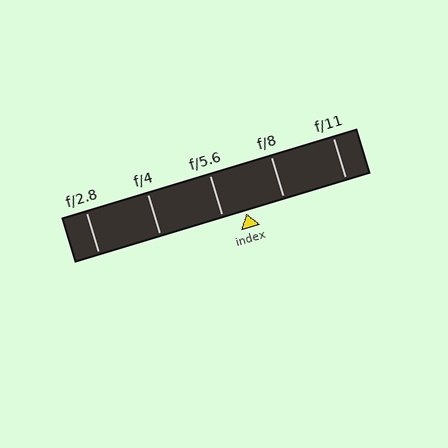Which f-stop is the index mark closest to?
The index mark is closest to f/5.6.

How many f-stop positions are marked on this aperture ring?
There are 5 f-stop positions marked.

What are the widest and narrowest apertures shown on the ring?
The widest aperture shown is f/2.8 and the narrowest is f/11.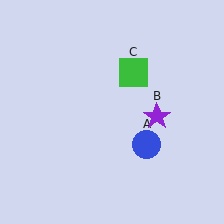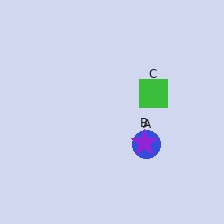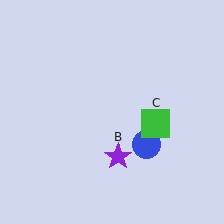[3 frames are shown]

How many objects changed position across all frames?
2 objects changed position: purple star (object B), green square (object C).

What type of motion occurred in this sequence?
The purple star (object B), green square (object C) rotated clockwise around the center of the scene.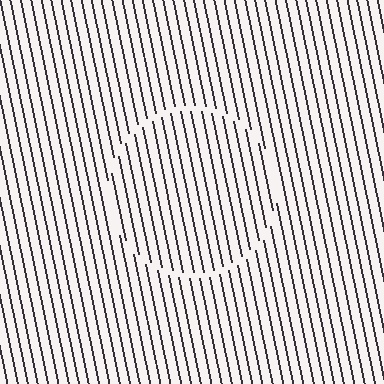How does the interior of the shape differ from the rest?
The interior of the shape contains the same grating, shifted by half a period — the contour is defined by the phase discontinuity where line-ends from the inner and outer gratings abut.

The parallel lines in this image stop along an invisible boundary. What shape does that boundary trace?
An illusory circle. The interior of the shape contains the same grating, shifted by half a period — the contour is defined by the phase discontinuity where line-ends from the inner and outer gratings abut.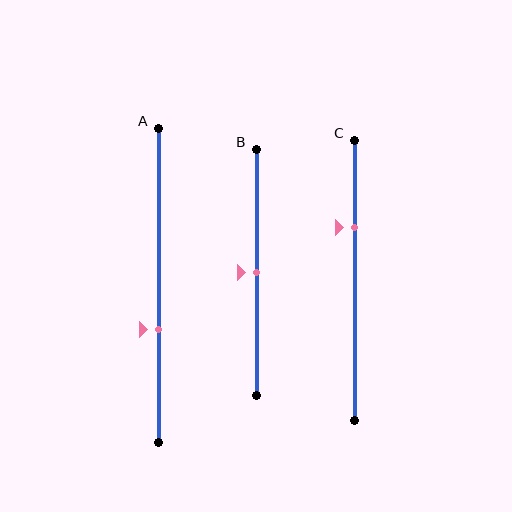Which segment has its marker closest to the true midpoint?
Segment B has its marker closest to the true midpoint.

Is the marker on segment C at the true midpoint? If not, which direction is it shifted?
No, the marker on segment C is shifted upward by about 19% of the segment length.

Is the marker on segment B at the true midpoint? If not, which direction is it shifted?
Yes, the marker on segment B is at the true midpoint.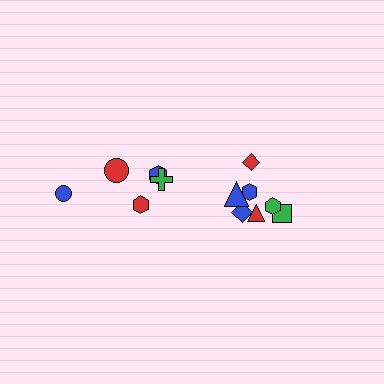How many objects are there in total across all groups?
There are 12 objects.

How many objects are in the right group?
There are 7 objects.